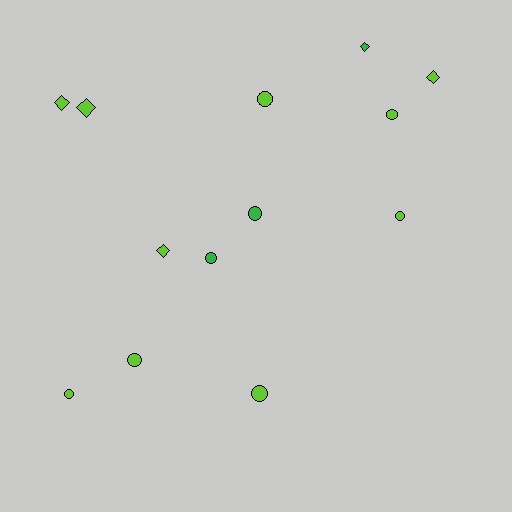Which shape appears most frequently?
Circle, with 8 objects.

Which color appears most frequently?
Lime, with 10 objects.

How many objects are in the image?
There are 13 objects.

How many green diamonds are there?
There is 1 green diamond.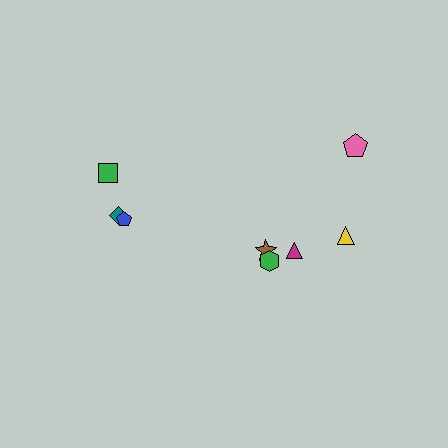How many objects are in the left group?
There are 3 objects.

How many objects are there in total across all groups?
There are 8 objects.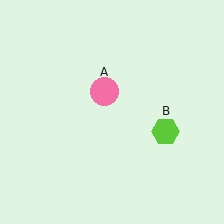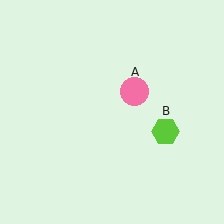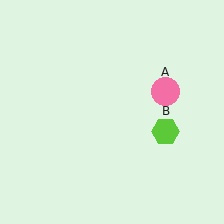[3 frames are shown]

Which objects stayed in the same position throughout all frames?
Lime hexagon (object B) remained stationary.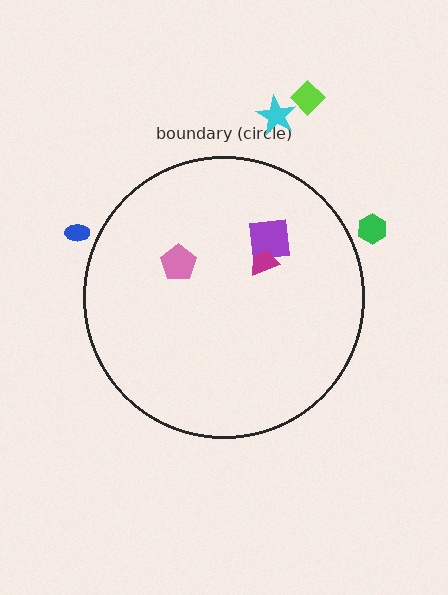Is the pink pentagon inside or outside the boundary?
Inside.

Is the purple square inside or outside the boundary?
Inside.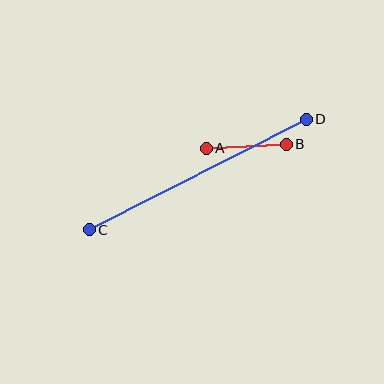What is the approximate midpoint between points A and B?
The midpoint is at approximately (246, 146) pixels.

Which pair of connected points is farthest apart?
Points C and D are farthest apart.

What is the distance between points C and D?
The distance is approximately 244 pixels.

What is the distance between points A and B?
The distance is approximately 80 pixels.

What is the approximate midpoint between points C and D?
The midpoint is at approximately (198, 175) pixels.